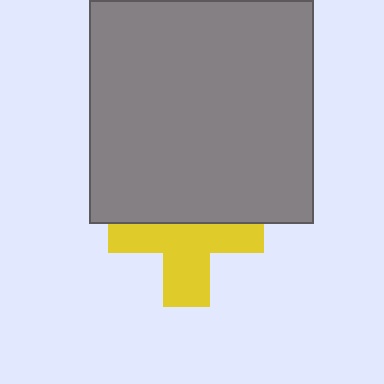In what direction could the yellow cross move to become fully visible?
The yellow cross could move down. That would shift it out from behind the gray square entirely.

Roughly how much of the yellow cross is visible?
About half of it is visible (roughly 58%).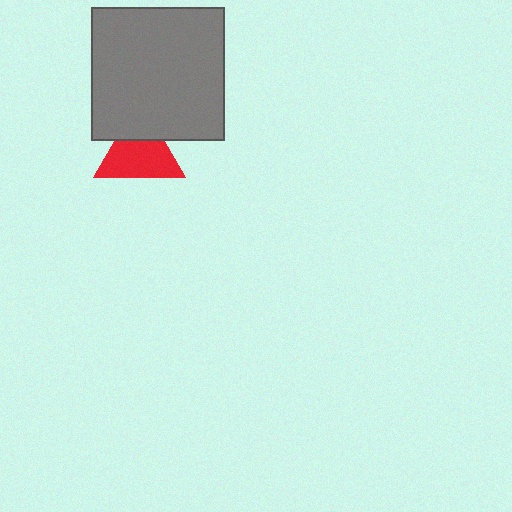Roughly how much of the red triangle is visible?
Most of it is visible (roughly 70%).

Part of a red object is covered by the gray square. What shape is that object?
It is a triangle.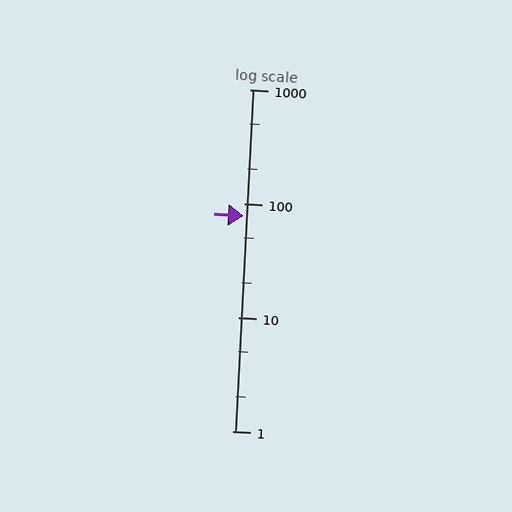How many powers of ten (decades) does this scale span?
The scale spans 3 decades, from 1 to 1000.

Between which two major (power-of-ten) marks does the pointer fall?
The pointer is between 10 and 100.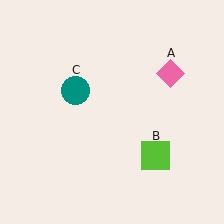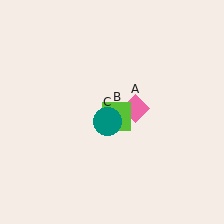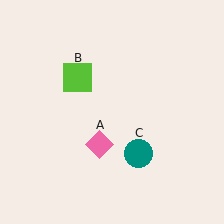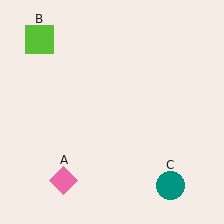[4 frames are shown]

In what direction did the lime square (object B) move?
The lime square (object B) moved up and to the left.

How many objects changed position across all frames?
3 objects changed position: pink diamond (object A), lime square (object B), teal circle (object C).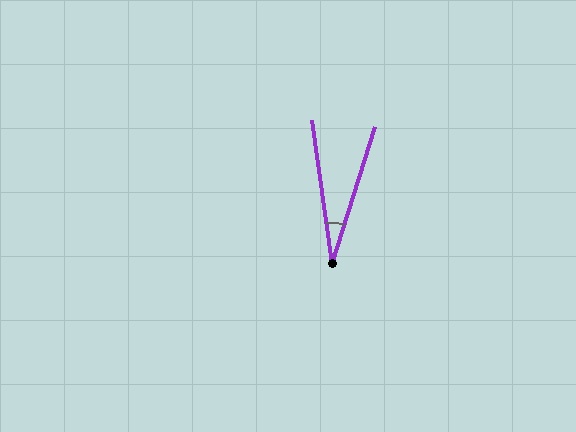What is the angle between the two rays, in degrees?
Approximately 25 degrees.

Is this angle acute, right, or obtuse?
It is acute.